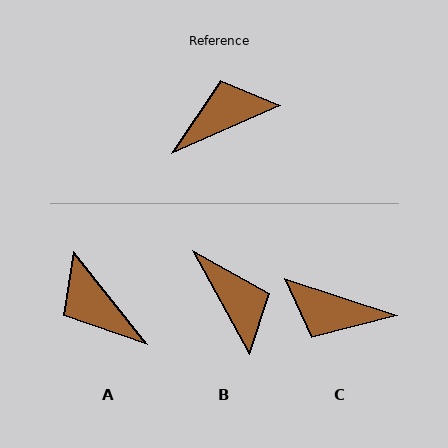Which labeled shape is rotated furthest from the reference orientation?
C, about 138 degrees away.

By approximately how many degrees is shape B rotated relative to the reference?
Approximately 85 degrees clockwise.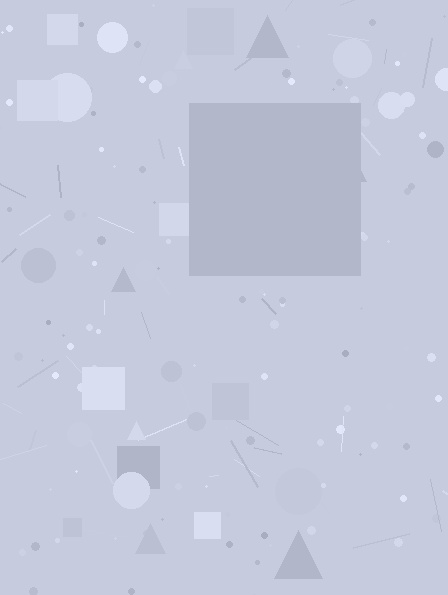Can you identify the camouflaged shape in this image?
The camouflaged shape is a square.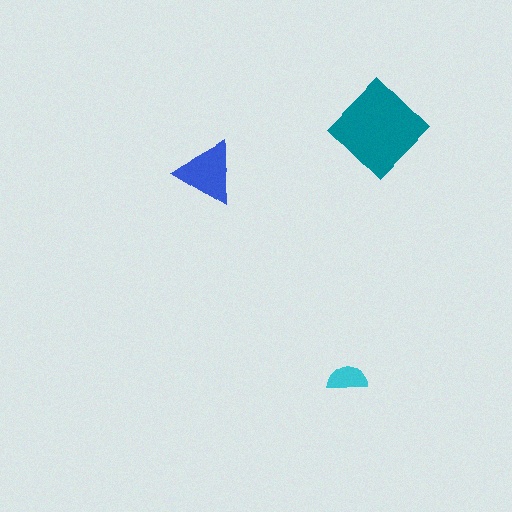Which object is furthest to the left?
The blue triangle is leftmost.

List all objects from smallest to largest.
The cyan semicircle, the blue triangle, the teal diamond.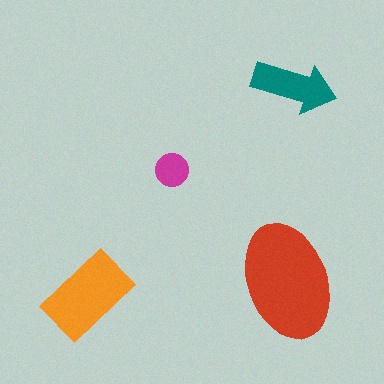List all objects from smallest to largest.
The magenta circle, the teal arrow, the orange rectangle, the red ellipse.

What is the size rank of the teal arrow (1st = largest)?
3rd.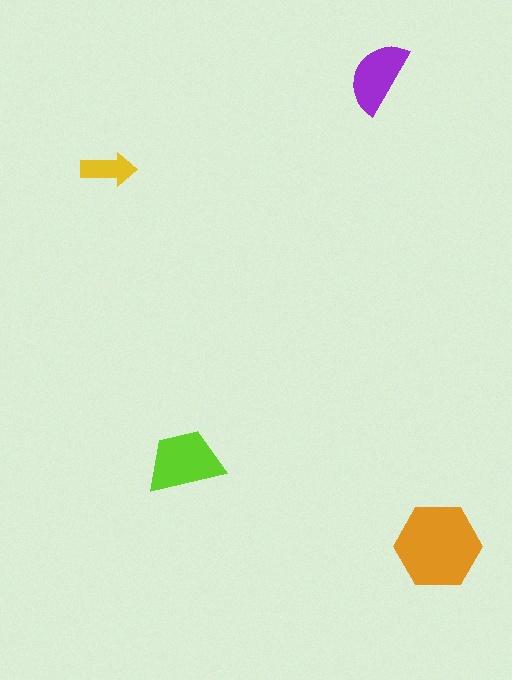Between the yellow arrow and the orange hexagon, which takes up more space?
The orange hexagon.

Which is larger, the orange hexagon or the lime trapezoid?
The orange hexagon.